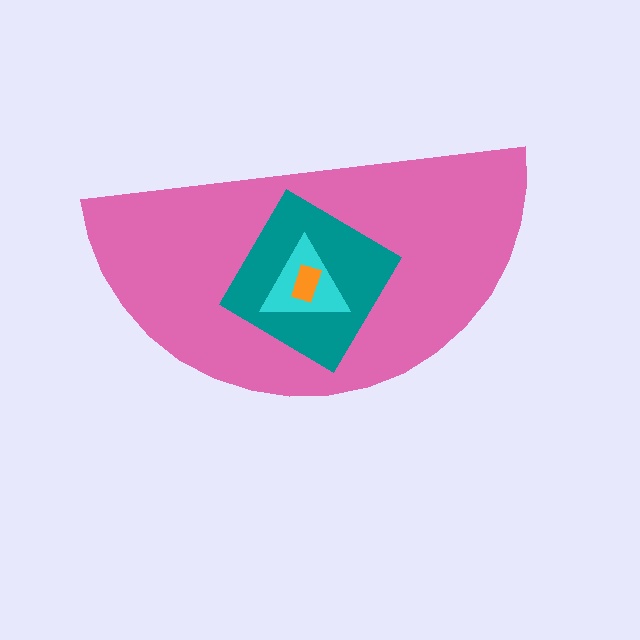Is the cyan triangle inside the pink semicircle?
Yes.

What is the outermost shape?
The pink semicircle.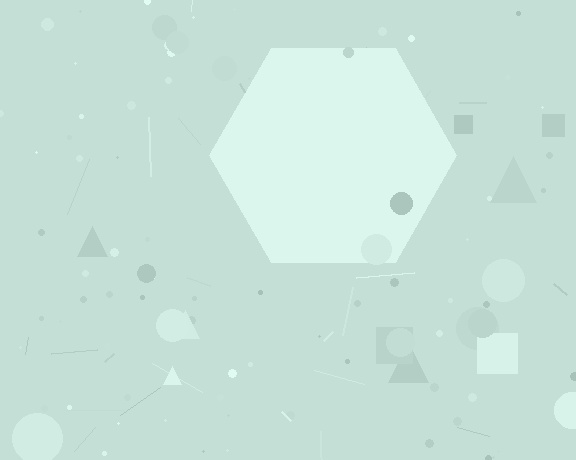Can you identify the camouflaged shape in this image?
The camouflaged shape is a hexagon.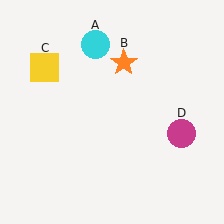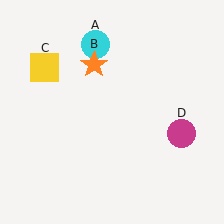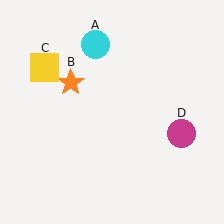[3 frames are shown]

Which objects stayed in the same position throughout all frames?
Cyan circle (object A) and yellow square (object C) and magenta circle (object D) remained stationary.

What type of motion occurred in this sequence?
The orange star (object B) rotated counterclockwise around the center of the scene.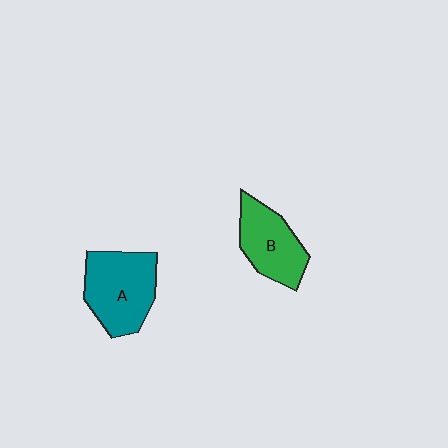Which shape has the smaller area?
Shape B (green).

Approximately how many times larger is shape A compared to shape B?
Approximately 1.3 times.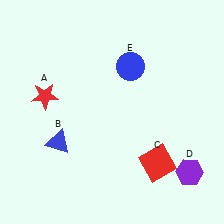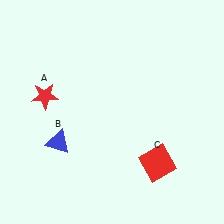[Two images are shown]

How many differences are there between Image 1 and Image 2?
There are 2 differences between the two images.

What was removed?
The purple hexagon (D), the blue circle (E) were removed in Image 2.